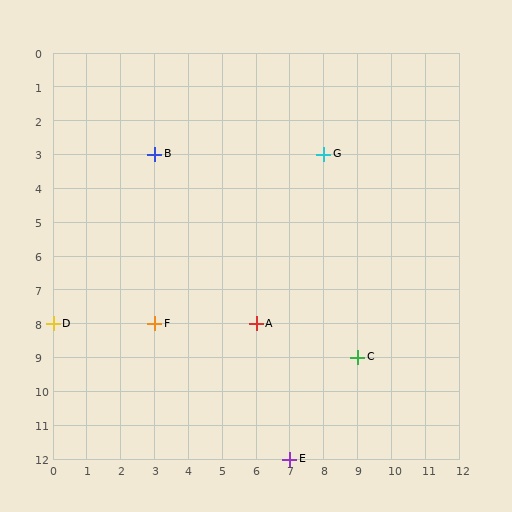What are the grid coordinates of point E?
Point E is at grid coordinates (7, 12).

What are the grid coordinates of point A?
Point A is at grid coordinates (6, 8).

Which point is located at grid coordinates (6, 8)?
Point A is at (6, 8).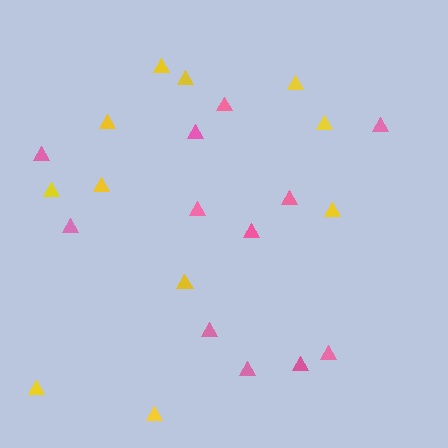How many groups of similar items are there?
There are 2 groups: one group of pink triangles (12) and one group of yellow triangles (11).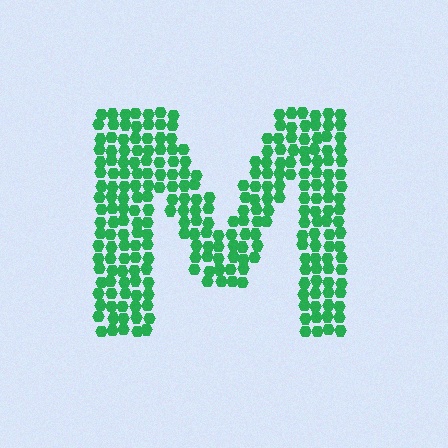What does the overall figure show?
The overall figure shows the letter M.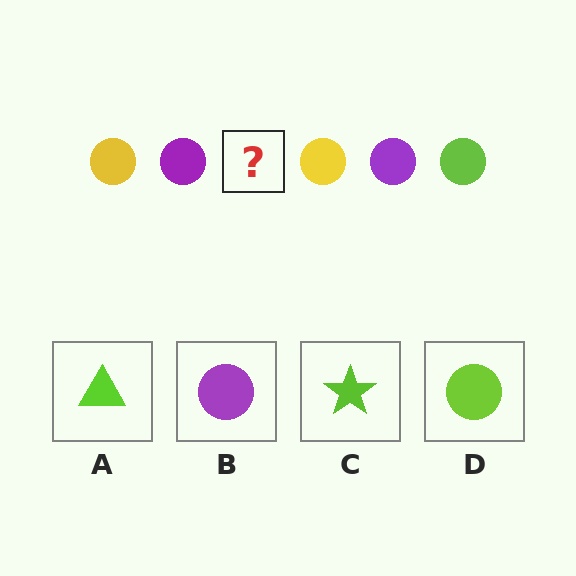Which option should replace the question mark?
Option D.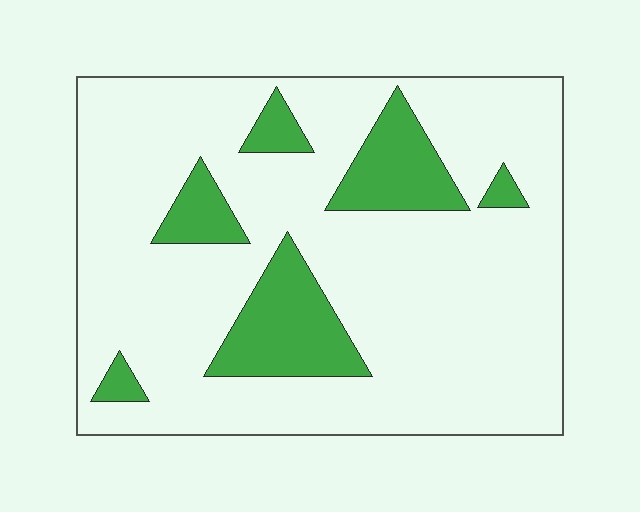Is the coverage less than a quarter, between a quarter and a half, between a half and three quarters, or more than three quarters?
Less than a quarter.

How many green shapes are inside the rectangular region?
6.